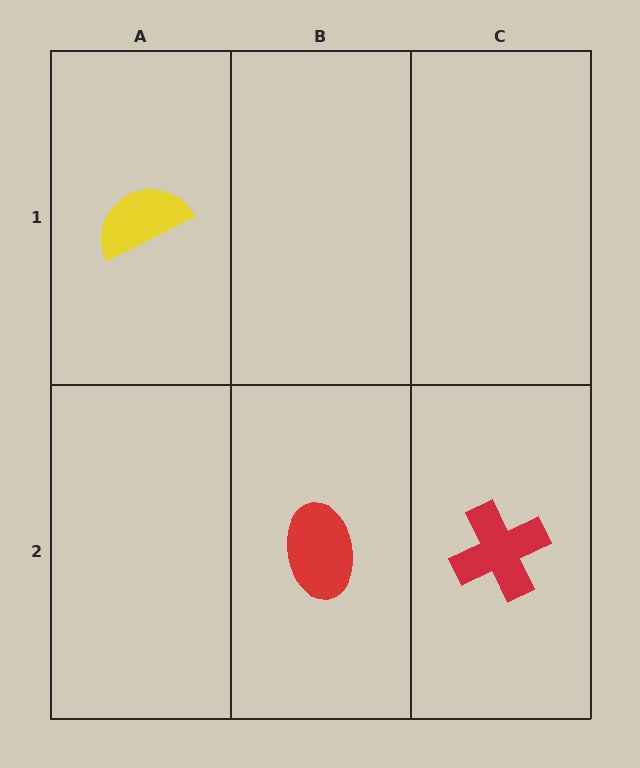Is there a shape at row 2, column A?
No, that cell is empty.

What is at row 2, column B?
A red ellipse.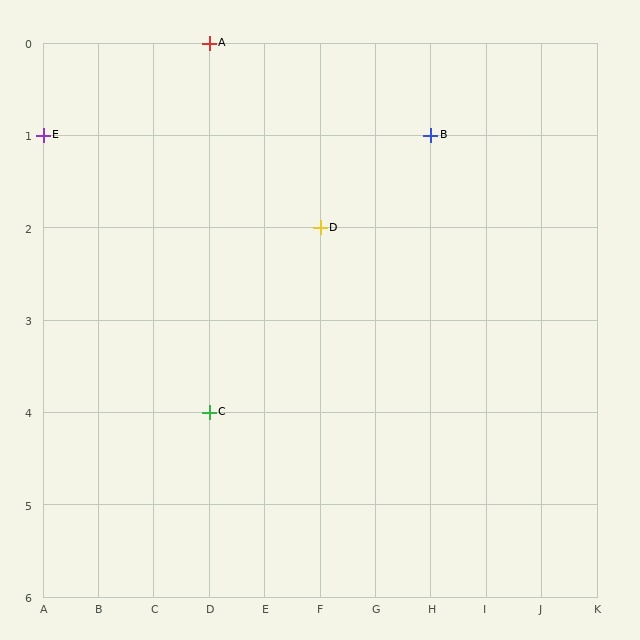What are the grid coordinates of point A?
Point A is at grid coordinates (D, 0).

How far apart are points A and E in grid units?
Points A and E are 3 columns and 1 row apart (about 3.2 grid units diagonally).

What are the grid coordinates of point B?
Point B is at grid coordinates (H, 1).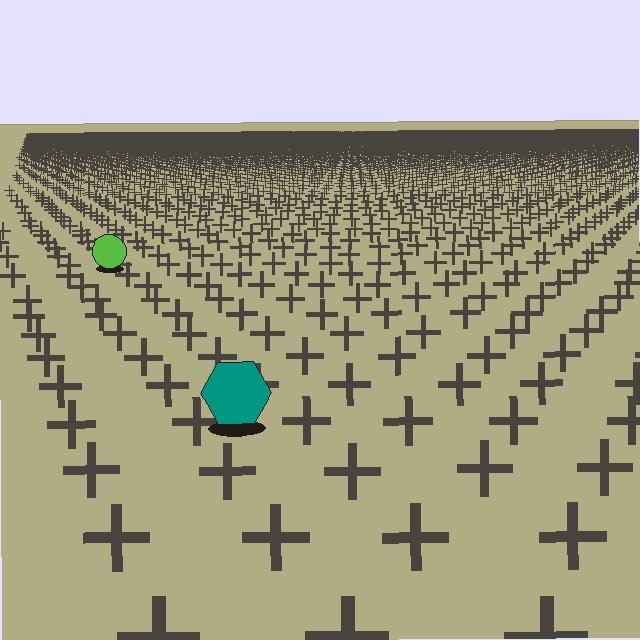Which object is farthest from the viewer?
The lime circle is farthest from the viewer. It appears smaller and the ground texture around it is denser.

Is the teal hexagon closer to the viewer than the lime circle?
Yes. The teal hexagon is closer — you can tell from the texture gradient: the ground texture is coarser near it.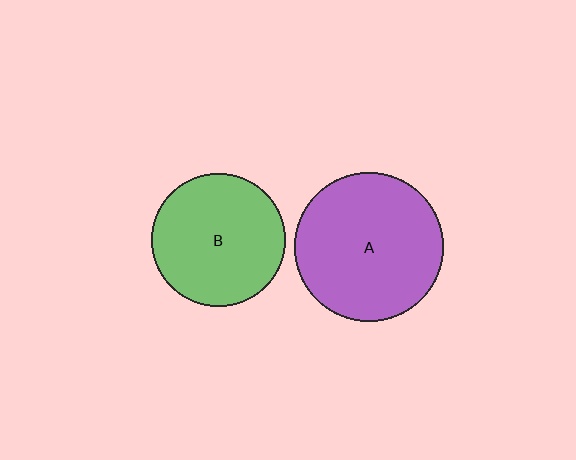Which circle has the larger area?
Circle A (purple).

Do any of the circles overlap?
No, none of the circles overlap.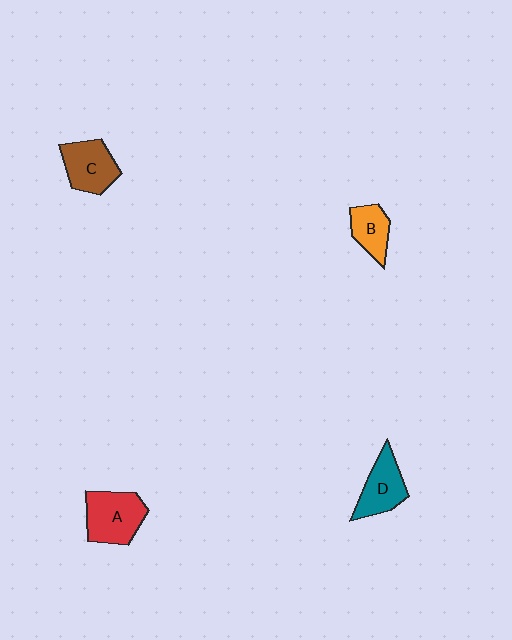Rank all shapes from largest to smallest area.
From largest to smallest: A (red), C (brown), D (teal), B (orange).